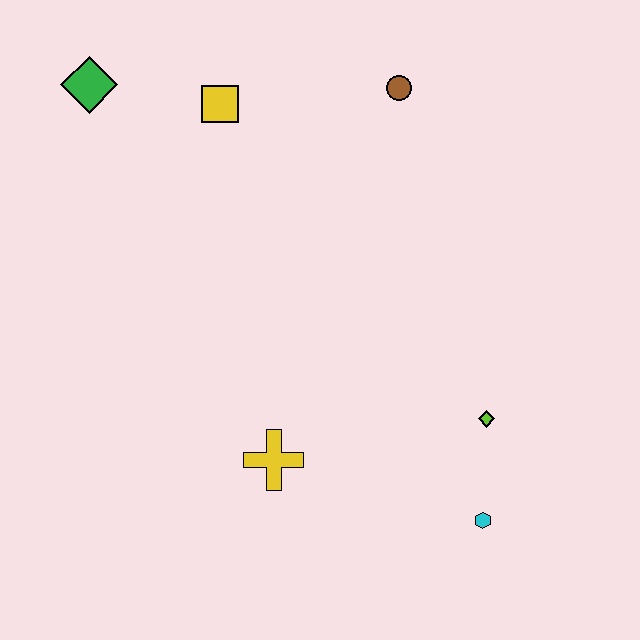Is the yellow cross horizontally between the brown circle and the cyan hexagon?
No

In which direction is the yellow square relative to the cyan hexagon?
The yellow square is above the cyan hexagon.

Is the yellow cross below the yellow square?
Yes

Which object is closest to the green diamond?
The yellow square is closest to the green diamond.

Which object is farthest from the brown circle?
The cyan hexagon is farthest from the brown circle.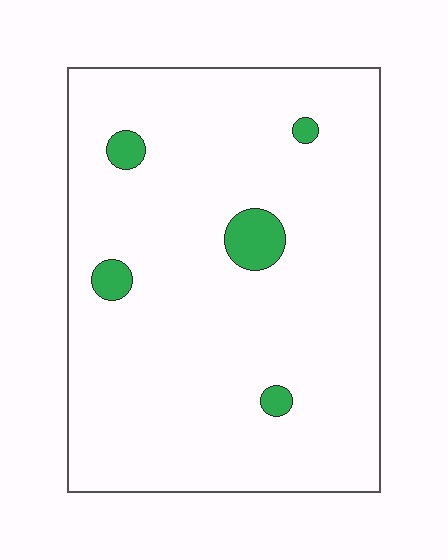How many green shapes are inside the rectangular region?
5.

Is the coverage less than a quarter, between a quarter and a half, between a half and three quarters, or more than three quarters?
Less than a quarter.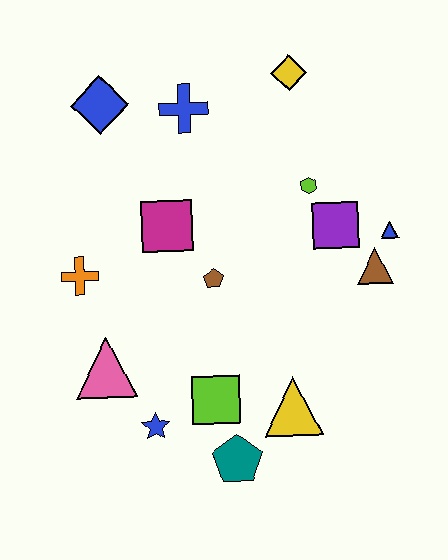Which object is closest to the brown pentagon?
The magenta square is closest to the brown pentagon.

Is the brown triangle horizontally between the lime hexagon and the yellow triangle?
No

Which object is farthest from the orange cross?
The blue triangle is farthest from the orange cross.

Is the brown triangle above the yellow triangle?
Yes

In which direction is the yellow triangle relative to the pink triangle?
The yellow triangle is to the right of the pink triangle.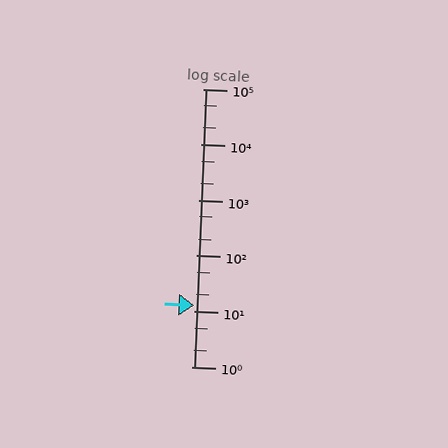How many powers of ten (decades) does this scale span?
The scale spans 5 decades, from 1 to 100000.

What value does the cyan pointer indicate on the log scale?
The pointer indicates approximately 13.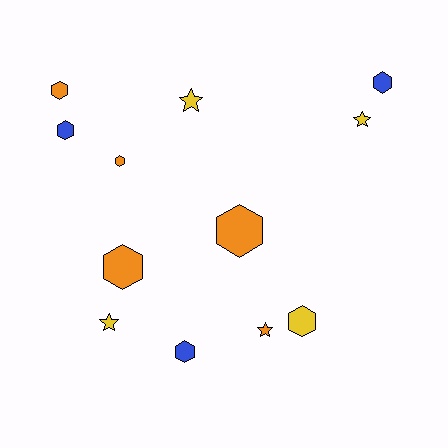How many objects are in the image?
There are 12 objects.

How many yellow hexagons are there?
There is 1 yellow hexagon.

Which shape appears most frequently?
Hexagon, with 8 objects.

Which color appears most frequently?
Orange, with 5 objects.